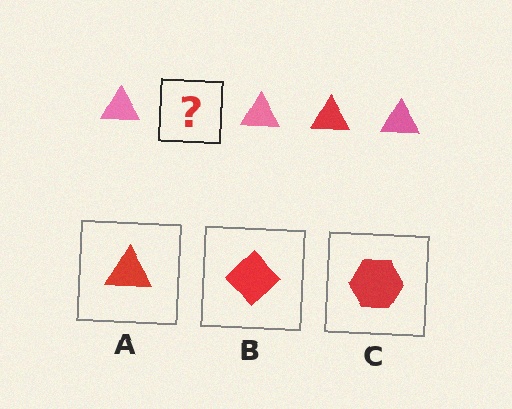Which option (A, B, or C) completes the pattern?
A.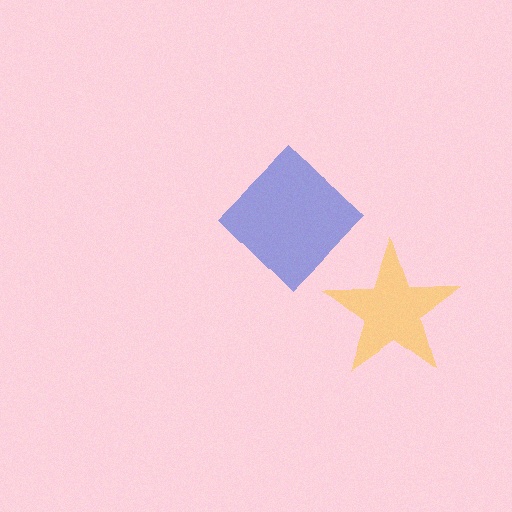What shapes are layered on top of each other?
The layered shapes are: a yellow star, a blue diamond.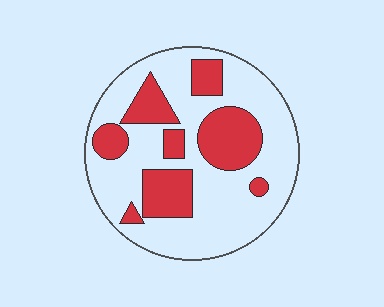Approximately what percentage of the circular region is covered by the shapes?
Approximately 30%.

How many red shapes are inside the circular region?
8.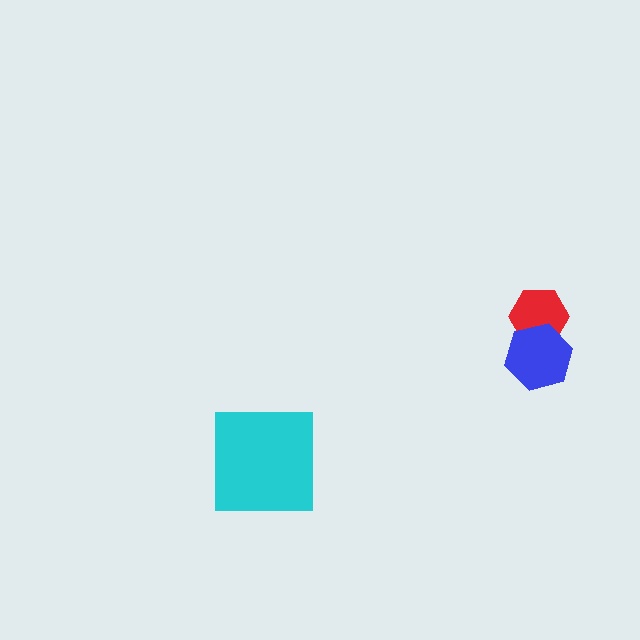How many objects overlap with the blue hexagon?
1 object overlaps with the blue hexagon.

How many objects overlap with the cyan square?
0 objects overlap with the cyan square.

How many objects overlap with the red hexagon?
1 object overlaps with the red hexagon.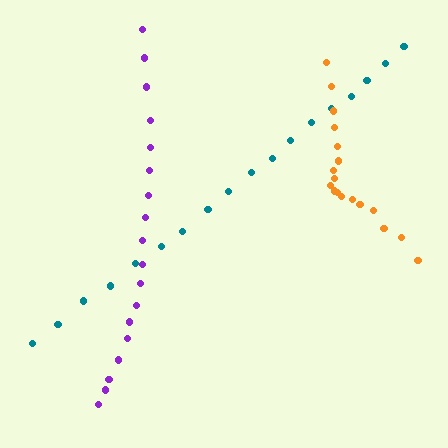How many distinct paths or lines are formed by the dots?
There are 3 distinct paths.